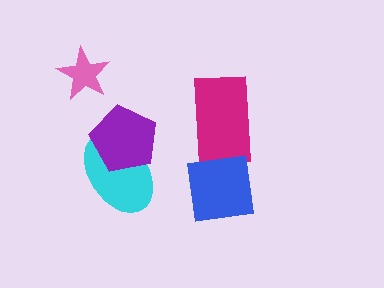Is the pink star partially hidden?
No, no other shape covers it.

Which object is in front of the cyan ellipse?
The purple pentagon is in front of the cyan ellipse.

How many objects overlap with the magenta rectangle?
1 object overlaps with the magenta rectangle.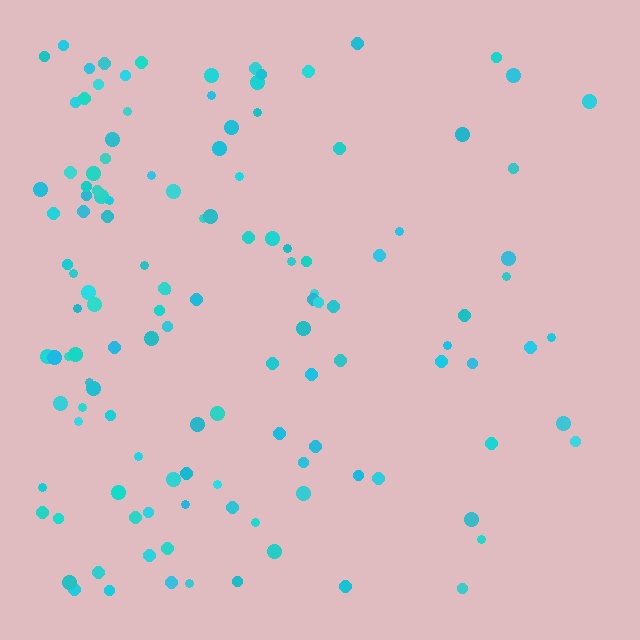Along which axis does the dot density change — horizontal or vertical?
Horizontal.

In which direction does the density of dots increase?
From right to left, with the left side densest.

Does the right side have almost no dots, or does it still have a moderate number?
Still a moderate number, just noticeably fewer than the left.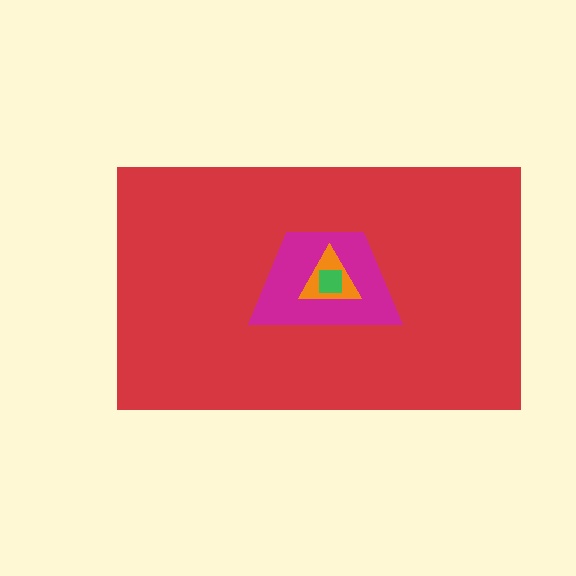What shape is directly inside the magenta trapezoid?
The orange triangle.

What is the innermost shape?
The green square.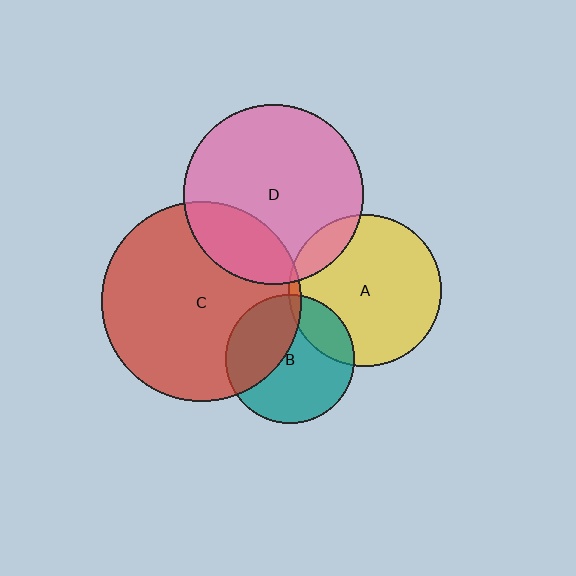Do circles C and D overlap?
Yes.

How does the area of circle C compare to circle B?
Approximately 2.4 times.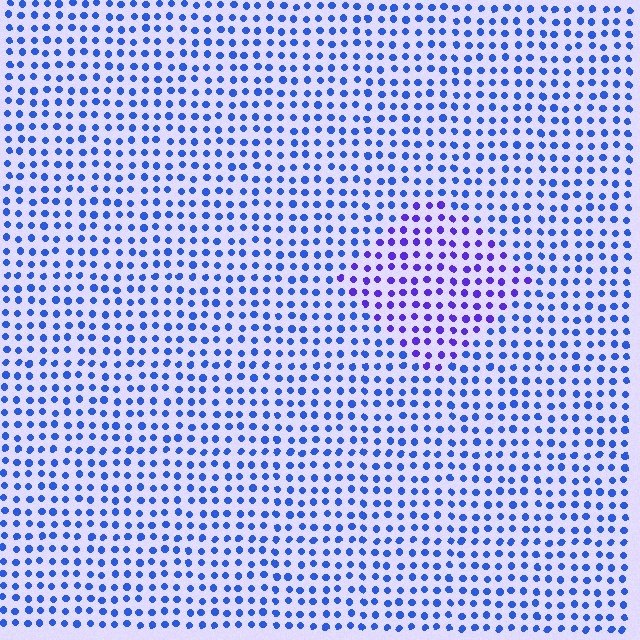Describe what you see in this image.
The image is filled with small blue elements in a uniform arrangement. A diamond-shaped region is visible where the elements are tinted to a slightly different hue, forming a subtle color boundary.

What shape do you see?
I see a diamond.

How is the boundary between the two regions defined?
The boundary is defined purely by a slight shift in hue (about 32 degrees). Spacing, size, and orientation are identical on both sides.